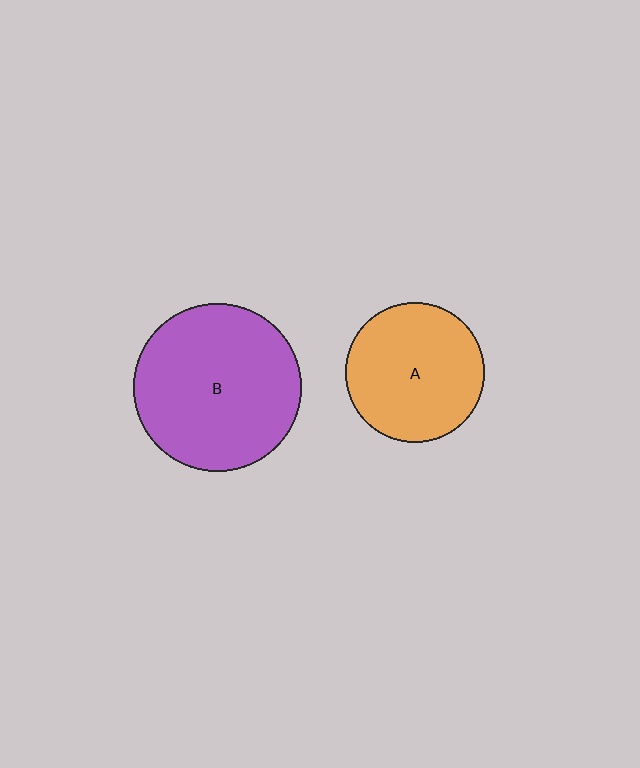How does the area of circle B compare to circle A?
Approximately 1.5 times.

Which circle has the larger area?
Circle B (purple).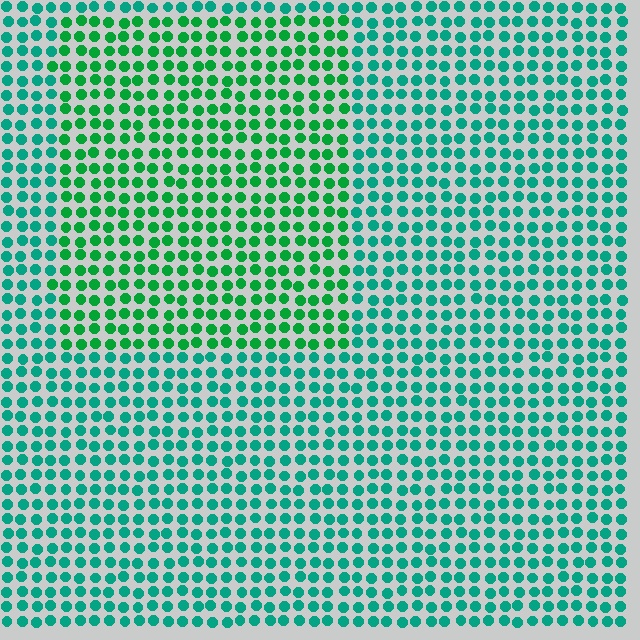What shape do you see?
I see a rectangle.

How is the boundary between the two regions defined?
The boundary is defined purely by a slight shift in hue (about 30 degrees). Spacing, size, and orientation are identical on both sides.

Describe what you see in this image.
The image is filled with small teal elements in a uniform arrangement. A rectangle-shaped region is visible where the elements are tinted to a slightly different hue, forming a subtle color boundary.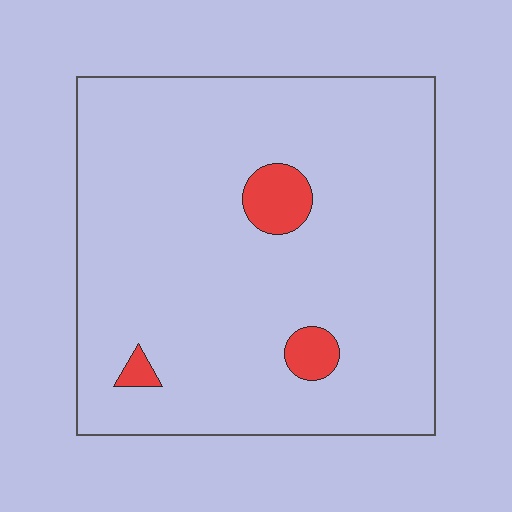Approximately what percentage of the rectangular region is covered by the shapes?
Approximately 5%.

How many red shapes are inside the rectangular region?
3.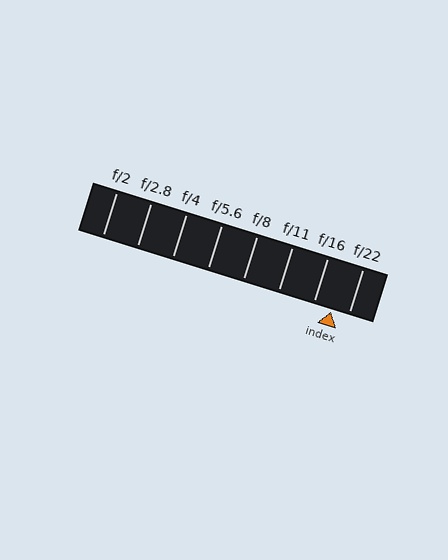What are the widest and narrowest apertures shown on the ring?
The widest aperture shown is f/2 and the narrowest is f/22.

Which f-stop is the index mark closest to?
The index mark is closest to f/22.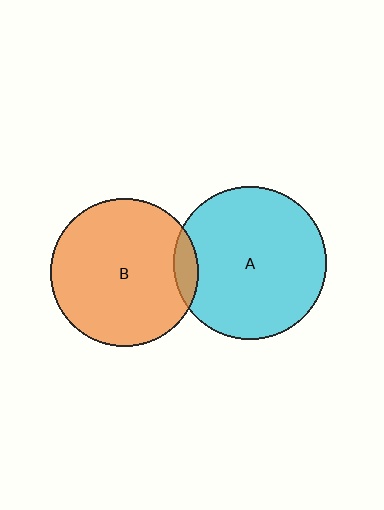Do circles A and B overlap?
Yes.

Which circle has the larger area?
Circle A (cyan).